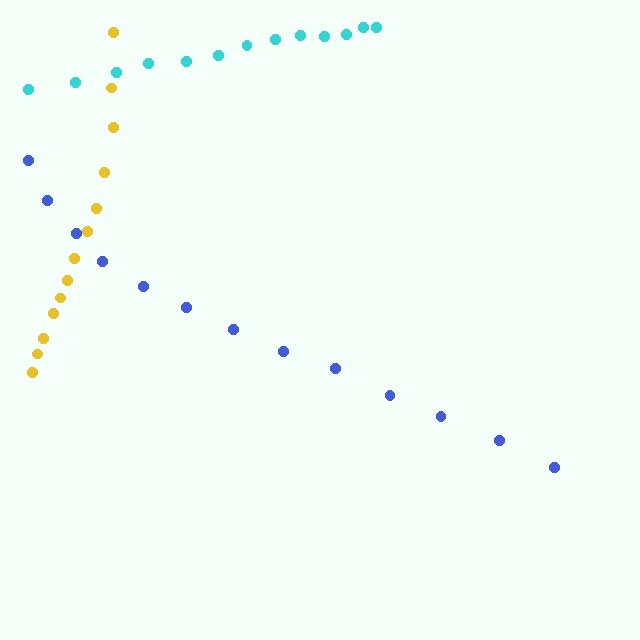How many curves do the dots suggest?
There are 3 distinct paths.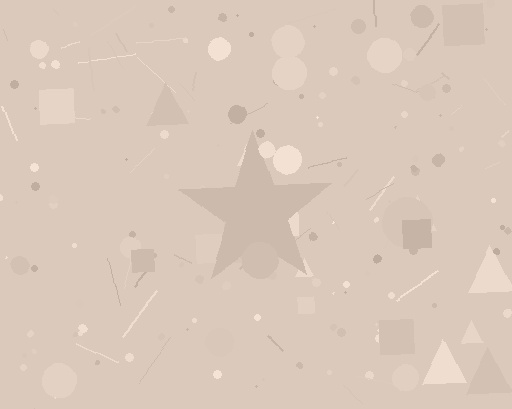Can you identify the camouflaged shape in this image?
The camouflaged shape is a star.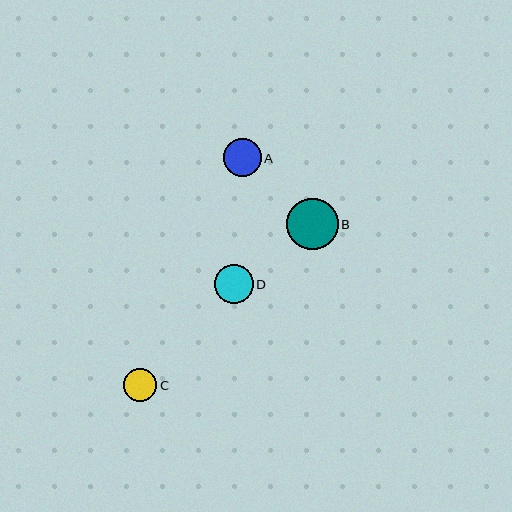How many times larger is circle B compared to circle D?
Circle B is approximately 1.3 times the size of circle D.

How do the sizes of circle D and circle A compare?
Circle D and circle A are approximately the same size.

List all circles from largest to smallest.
From largest to smallest: B, D, A, C.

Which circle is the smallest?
Circle C is the smallest with a size of approximately 33 pixels.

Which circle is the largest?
Circle B is the largest with a size of approximately 52 pixels.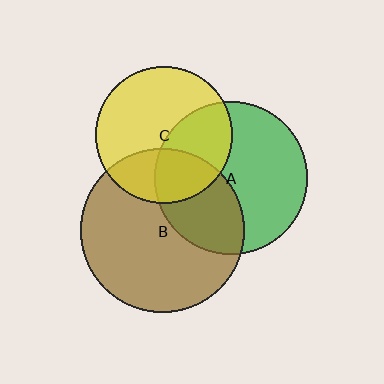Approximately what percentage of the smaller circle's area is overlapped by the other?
Approximately 30%.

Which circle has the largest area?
Circle B (brown).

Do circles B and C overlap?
Yes.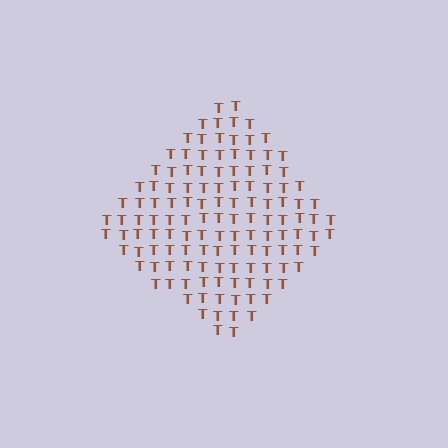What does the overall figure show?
The overall figure shows a diamond.